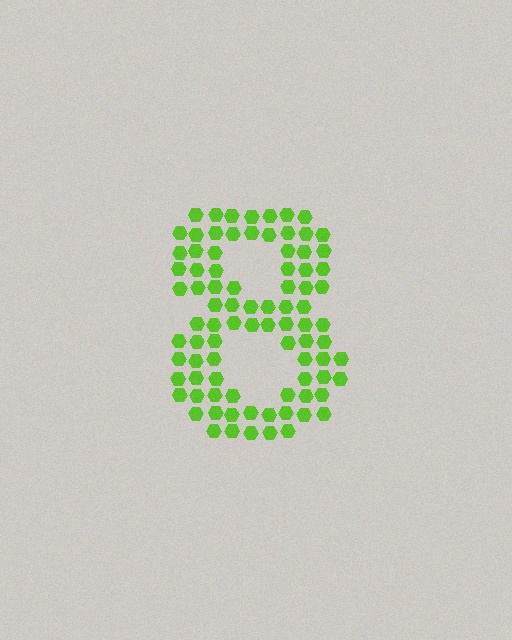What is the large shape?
The large shape is the digit 8.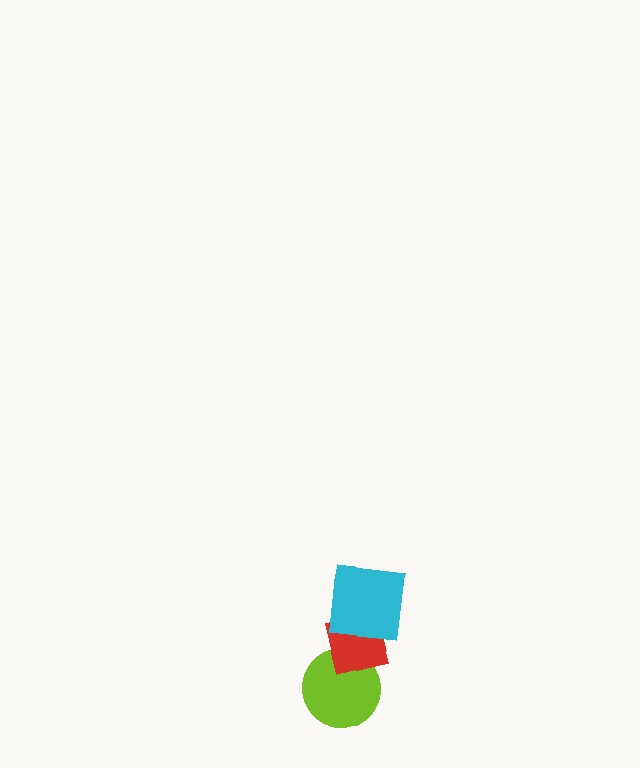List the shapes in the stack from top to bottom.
From top to bottom: the cyan square, the red square, the lime circle.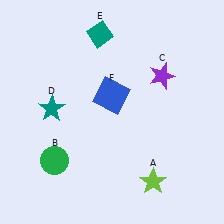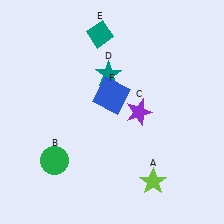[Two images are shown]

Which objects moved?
The objects that moved are: the purple star (C), the teal star (D).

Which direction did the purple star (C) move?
The purple star (C) moved down.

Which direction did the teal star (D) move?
The teal star (D) moved right.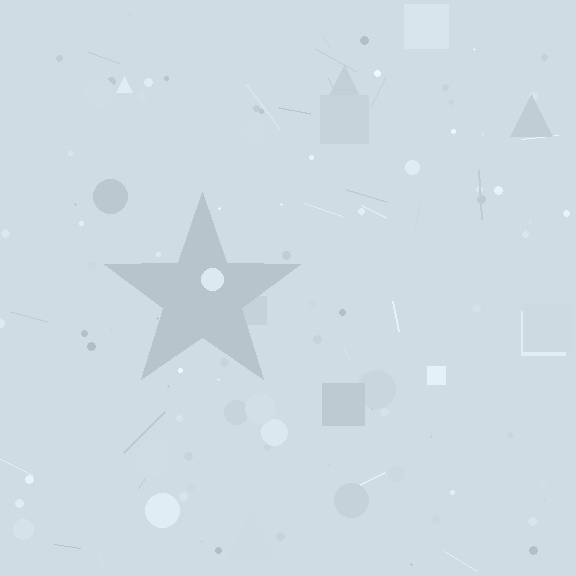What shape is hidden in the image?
A star is hidden in the image.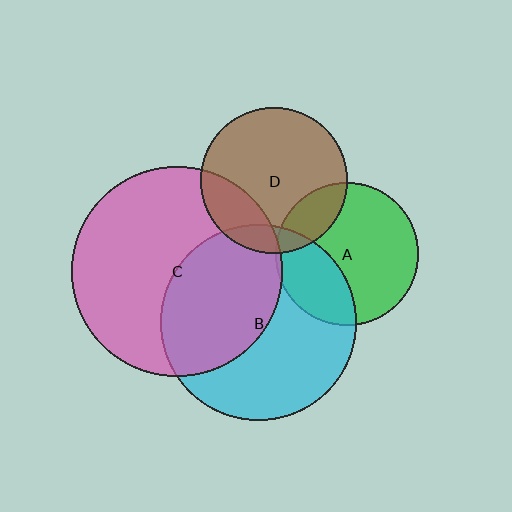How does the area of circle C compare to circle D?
Approximately 2.1 times.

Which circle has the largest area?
Circle C (pink).